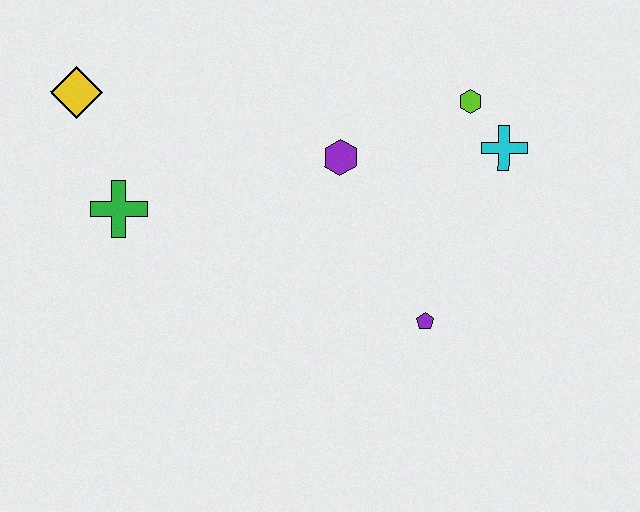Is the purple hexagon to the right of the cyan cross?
No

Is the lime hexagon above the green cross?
Yes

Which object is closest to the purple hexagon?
The lime hexagon is closest to the purple hexagon.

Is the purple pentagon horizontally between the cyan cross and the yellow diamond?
Yes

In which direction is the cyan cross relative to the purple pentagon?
The cyan cross is above the purple pentagon.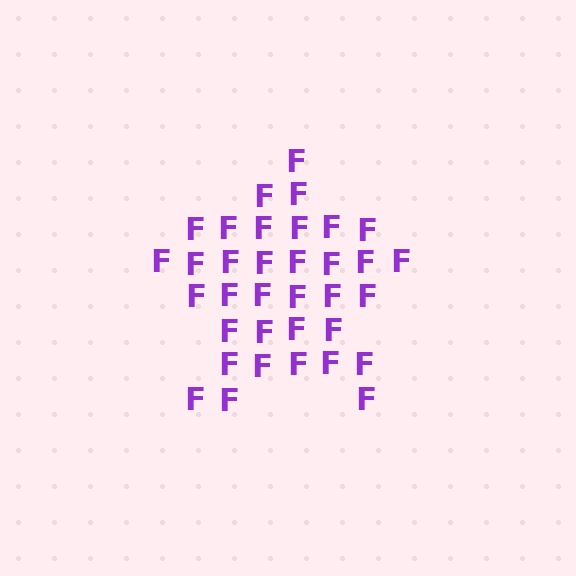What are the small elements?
The small elements are letter F's.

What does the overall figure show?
The overall figure shows a star.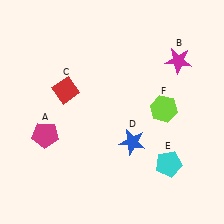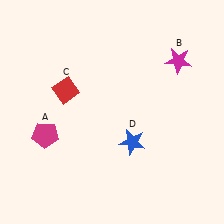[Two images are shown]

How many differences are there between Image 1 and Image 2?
There are 2 differences between the two images.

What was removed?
The cyan pentagon (E), the lime hexagon (F) were removed in Image 2.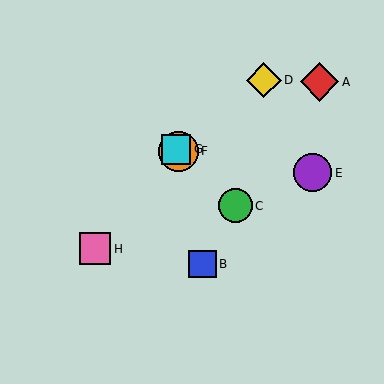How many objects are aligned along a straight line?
3 objects (C, F, G) are aligned along a straight line.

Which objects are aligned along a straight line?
Objects C, F, G are aligned along a straight line.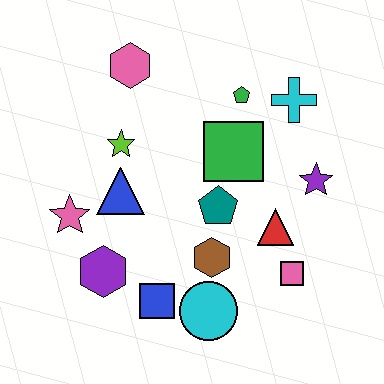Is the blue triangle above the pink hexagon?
No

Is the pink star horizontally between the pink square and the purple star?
No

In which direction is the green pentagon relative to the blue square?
The green pentagon is above the blue square.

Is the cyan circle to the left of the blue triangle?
No